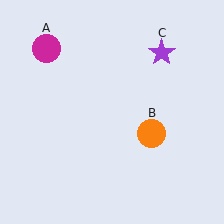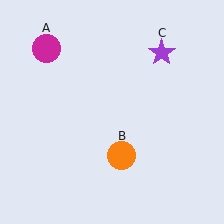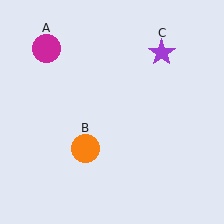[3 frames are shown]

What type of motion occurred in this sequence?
The orange circle (object B) rotated clockwise around the center of the scene.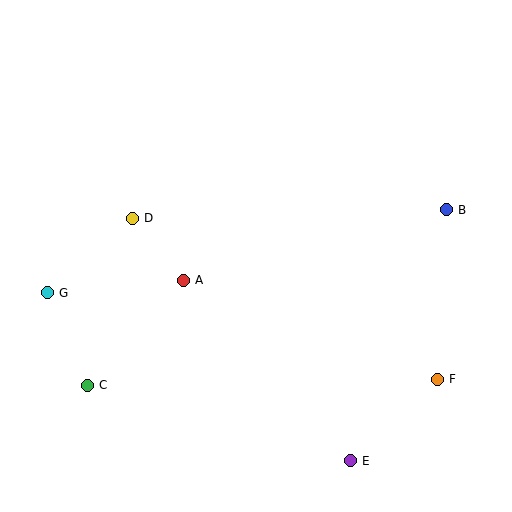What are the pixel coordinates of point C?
Point C is at (87, 385).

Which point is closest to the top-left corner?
Point D is closest to the top-left corner.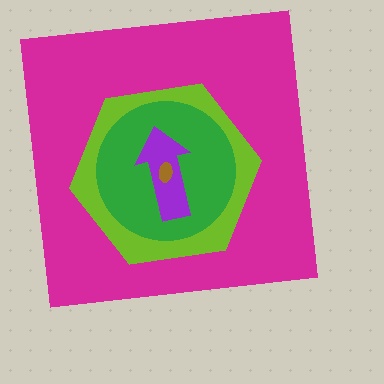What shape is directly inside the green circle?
The purple arrow.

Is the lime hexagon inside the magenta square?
Yes.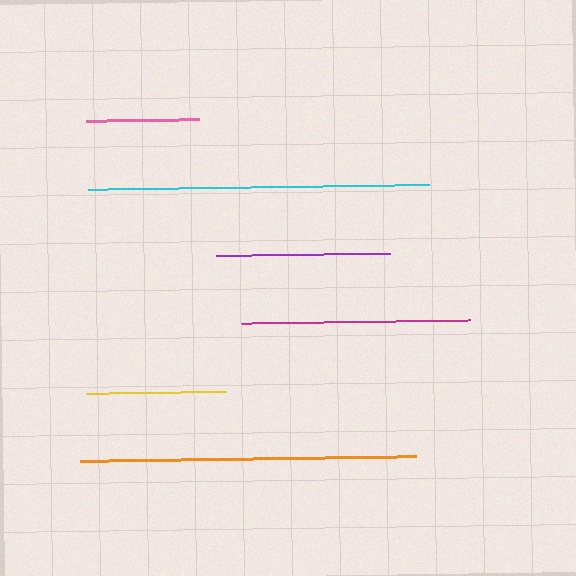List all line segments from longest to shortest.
From longest to shortest: cyan, orange, magenta, purple, yellow, pink.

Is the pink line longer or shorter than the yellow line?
The yellow line is longer than the pink line.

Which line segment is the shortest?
The pink line is the shortest at approximately 113 pixels.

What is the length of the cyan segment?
The cyan segment is approximately 341 pixels long.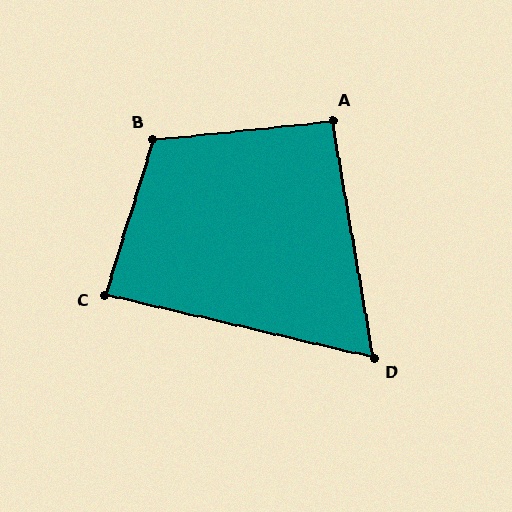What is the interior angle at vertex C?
Approximately 86 degrees (approximately right).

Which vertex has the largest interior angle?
B, at approximately 113 degrees.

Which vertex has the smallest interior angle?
D, at approximately 67 degrees.